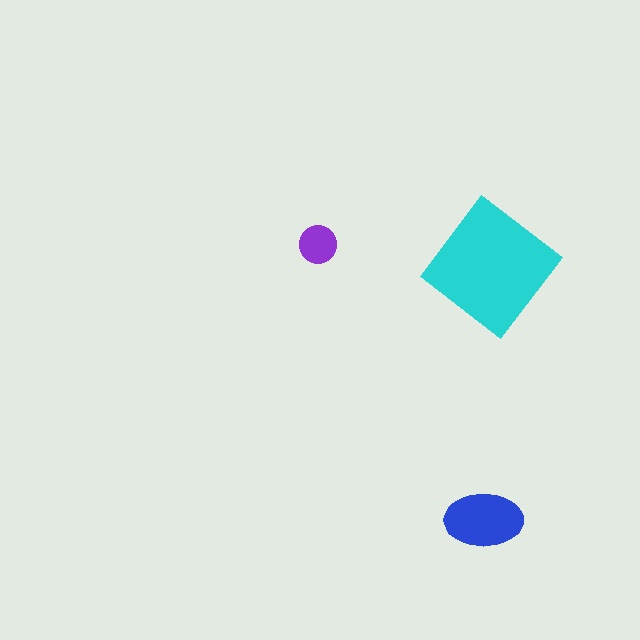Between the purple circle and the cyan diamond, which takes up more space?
The cyan diamond.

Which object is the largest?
The cyan diamond.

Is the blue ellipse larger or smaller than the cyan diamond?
Smaller.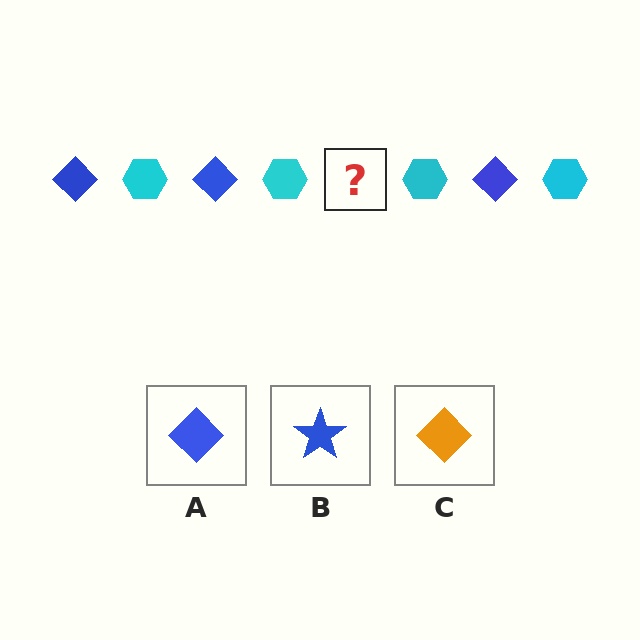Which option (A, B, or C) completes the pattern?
A.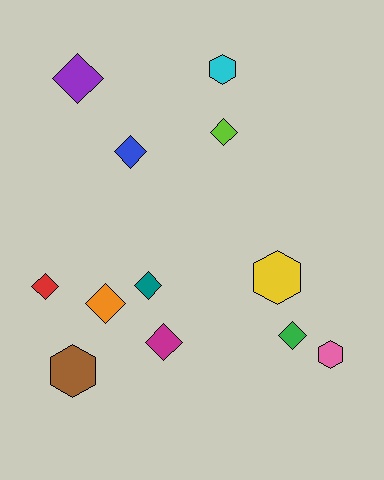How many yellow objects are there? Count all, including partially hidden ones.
There is 1 yellow object.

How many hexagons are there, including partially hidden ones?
There are 4 hexagons.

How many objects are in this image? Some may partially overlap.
There are 12 objects.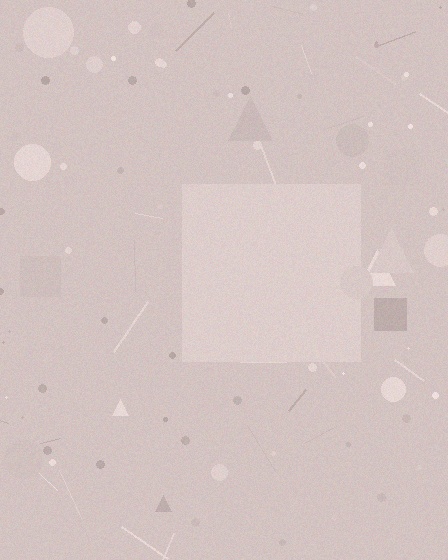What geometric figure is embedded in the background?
A square is embedded in the background.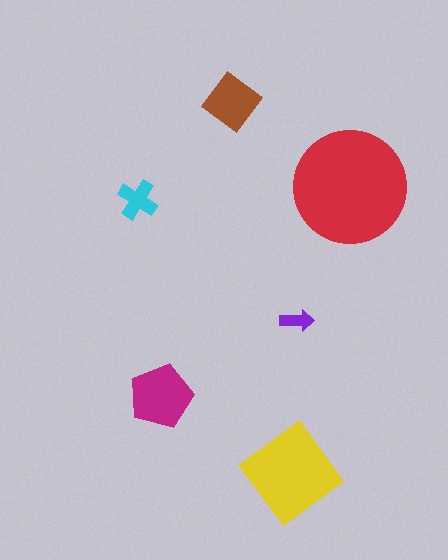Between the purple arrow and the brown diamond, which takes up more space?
The brown diamond.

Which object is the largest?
The red circle.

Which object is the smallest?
The purple arrow.